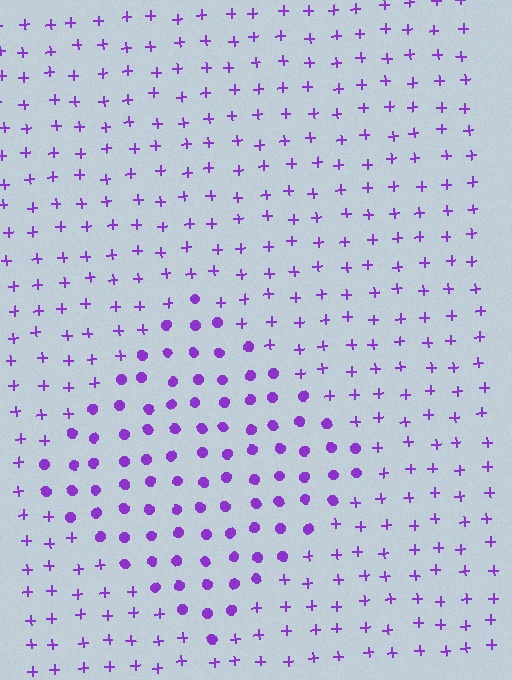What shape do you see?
I see a diamond.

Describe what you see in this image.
The image is filled with small purple elements arranged in a uniform grid. A diamond-shaped region contains circles, while the surrounding area contains plus signs. The boundary is defined purely by the change in element shape.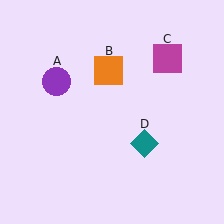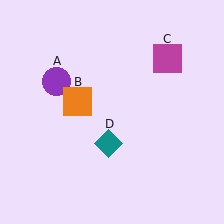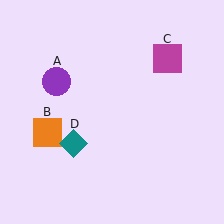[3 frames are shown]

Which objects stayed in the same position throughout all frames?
Purple circle (object A) and magenta square (object C) remained stationary.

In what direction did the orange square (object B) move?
The orange square (object B) moved down and to the left.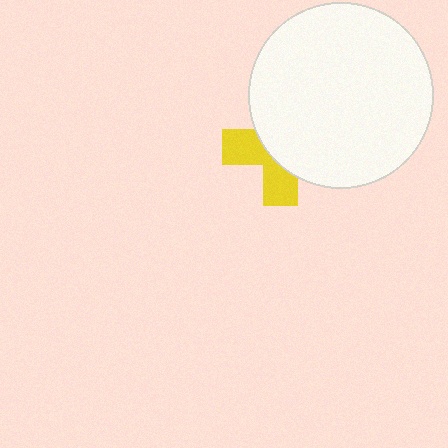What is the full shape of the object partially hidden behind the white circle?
The partially hidden object is a yellow cross.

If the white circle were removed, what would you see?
You would see the complete yellow cross.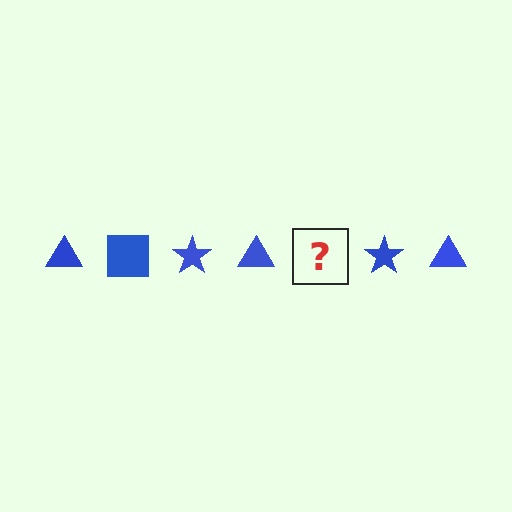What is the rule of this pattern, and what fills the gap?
The rule is that the pattern cycles through triangle, square, star shapes in blue. The gap should be filled with a blue square.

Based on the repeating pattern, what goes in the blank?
The blank should be a blue square.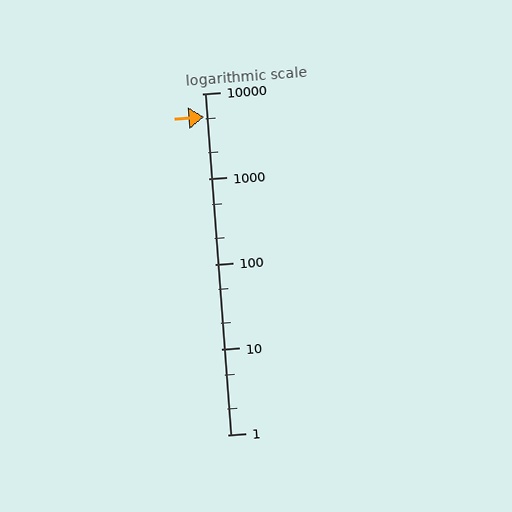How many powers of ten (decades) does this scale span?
The scale spans 4 decades, from 1 to 10000.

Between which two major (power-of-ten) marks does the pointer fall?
The pointer is between 1000 and 10000.